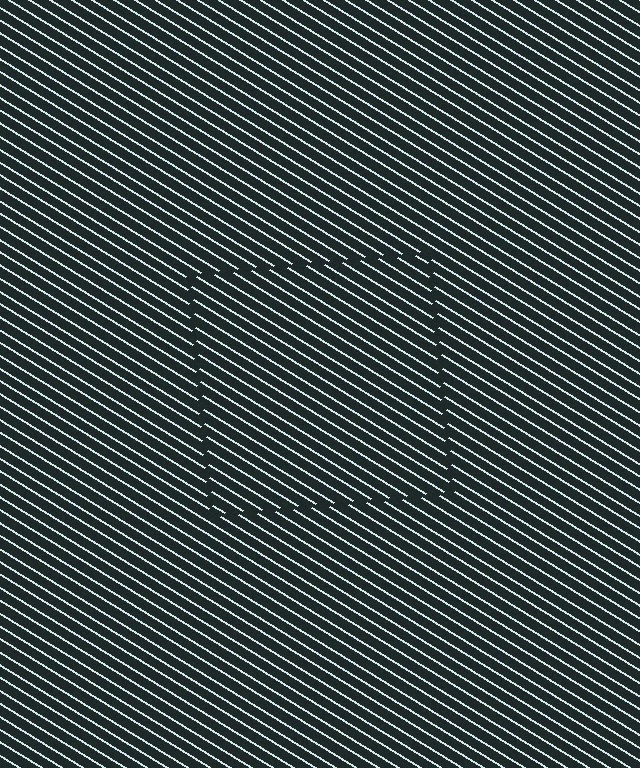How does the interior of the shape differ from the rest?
The interior of the shape contains the same grating, shifted by half a period — the contour is defined by the phase discontinuity where line-ends from the inner and outer gratings abut.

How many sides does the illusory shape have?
4 sides — the line-ends trace a square.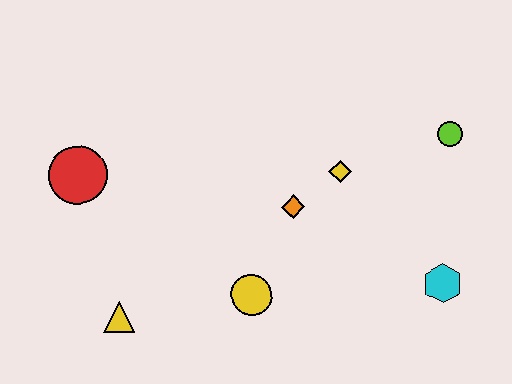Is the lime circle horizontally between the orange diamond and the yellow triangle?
No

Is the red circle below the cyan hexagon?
No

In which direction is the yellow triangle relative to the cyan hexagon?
The yellow triangle is to the left of the cyan hexagon.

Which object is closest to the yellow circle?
The orange diamond is closest to the yellow circle.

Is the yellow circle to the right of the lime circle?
No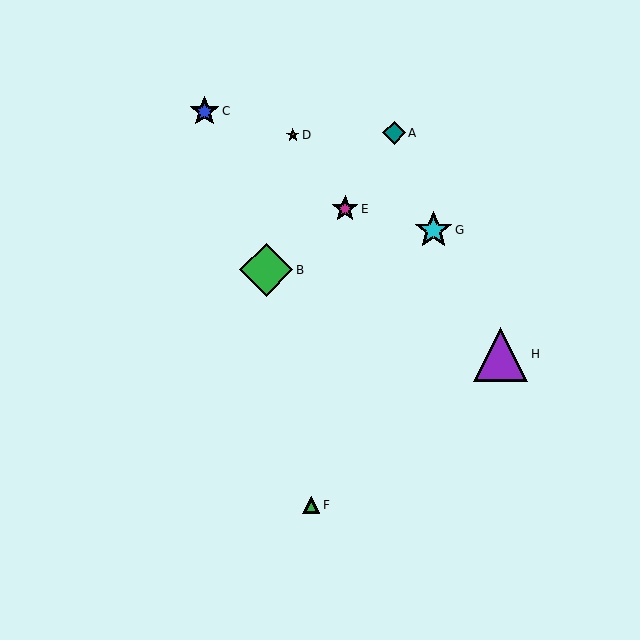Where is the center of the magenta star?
The center of the magenta star is at (345, 209).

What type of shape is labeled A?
Shape A is a teal diamond.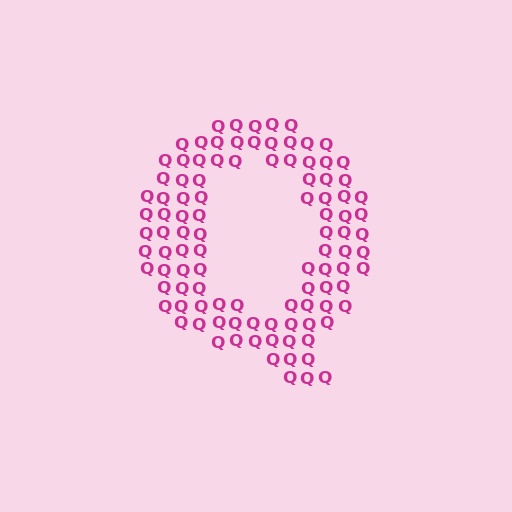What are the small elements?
The small elements are letter Q's.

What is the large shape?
The large shape is the letter Q.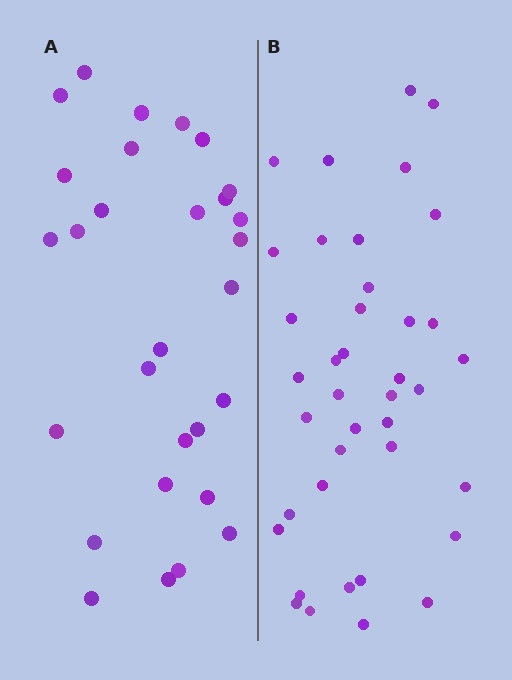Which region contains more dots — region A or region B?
Region B (the right region) has more dots.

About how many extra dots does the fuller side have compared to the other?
Region B has roughly 10 or so more dots than region A.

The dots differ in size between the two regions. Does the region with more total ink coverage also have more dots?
No. Region A has more total ink coverage because its dots are larger, but region B actually contains more individual dots. Total area can be misleading — the number of items is what matters here.